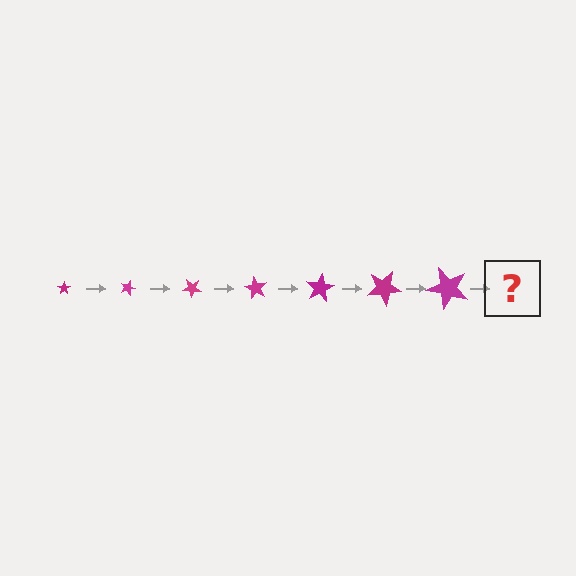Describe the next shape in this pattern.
It should be a star, larger than the previous one and rotated 140 degrees from the start.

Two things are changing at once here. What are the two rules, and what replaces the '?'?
The two rules are that the star grows larger each step and it rotates 20 degrees each step. The '?' should be a star, larger than the previous one and rotated 140 degrees from the start.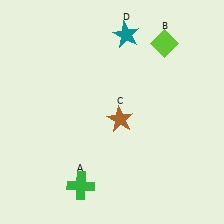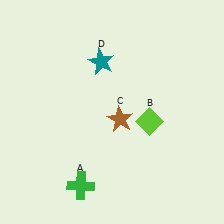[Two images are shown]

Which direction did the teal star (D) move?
The teal star (D) moved down.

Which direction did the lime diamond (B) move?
The lime diamond (B) moved down.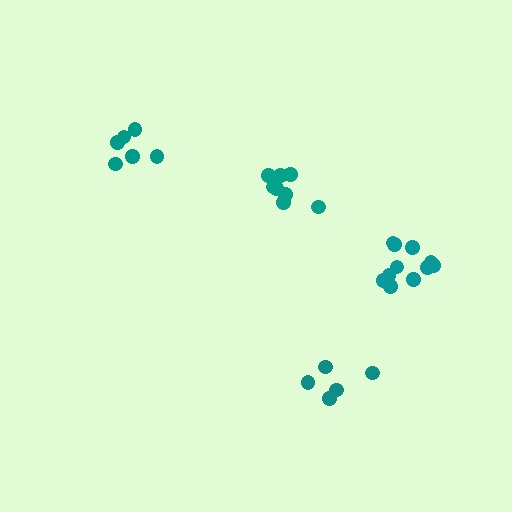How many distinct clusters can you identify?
There are 4 distinct clusters.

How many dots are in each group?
Group 1: 9 dots, Group 2: 11 dots, Group 3: 5 dots, Group 4: 6 dots (31 total).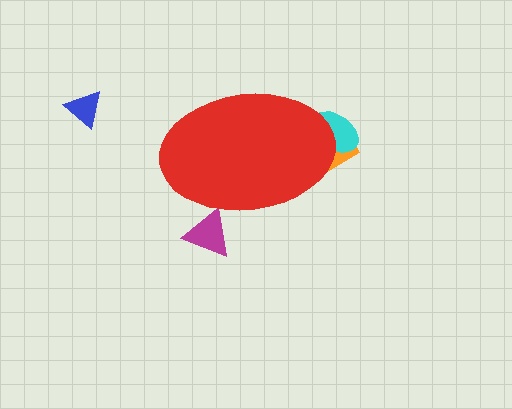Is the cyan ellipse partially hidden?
Yes, the cyan ellipse is partially hidden behind the red ellipse.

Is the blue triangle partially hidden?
No, the blue triangle is fully visible.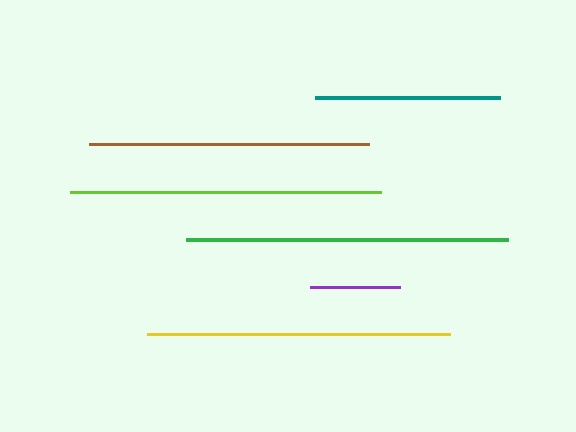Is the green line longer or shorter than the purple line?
The green line is longer than the purple line.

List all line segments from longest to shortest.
From longest to shortest: green, lime, yellow, brown, teal, purple.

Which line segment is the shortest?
The purple line is the shortest at approximately 89 pixels.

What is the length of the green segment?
The green segment is approximately 323 pixels long.